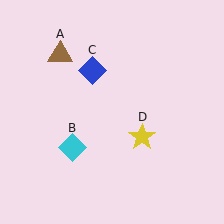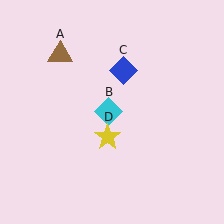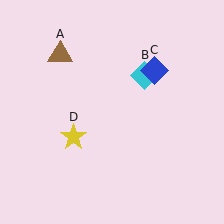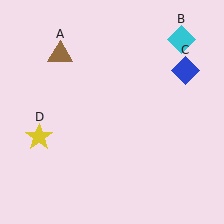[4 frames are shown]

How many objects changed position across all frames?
3 objects changed position: cyan diamond (object B), blue diamond (object C), yellow star (object D).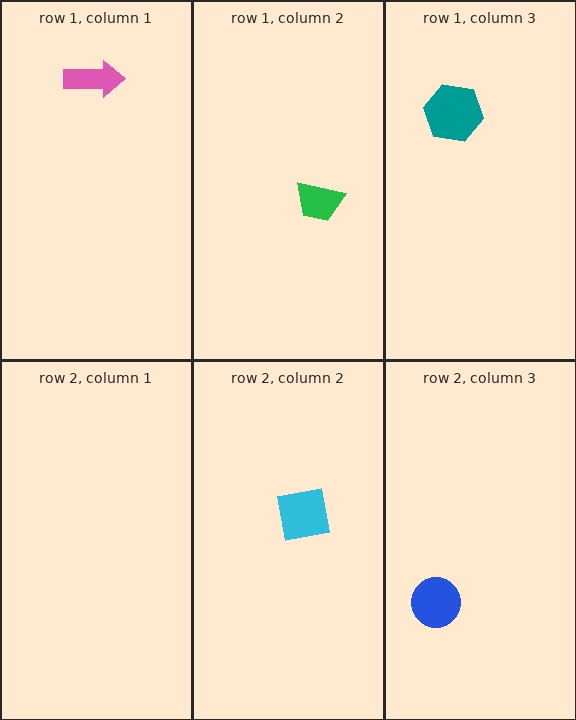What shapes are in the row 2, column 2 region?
The cyan square.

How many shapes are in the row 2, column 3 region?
1.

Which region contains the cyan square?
The row 2, column 2 region.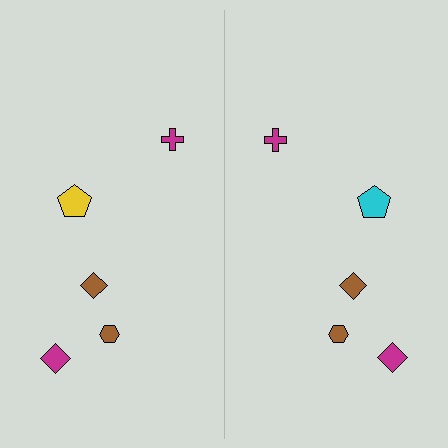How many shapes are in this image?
There are 10 shapes in this image.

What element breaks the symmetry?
The cyan pentagon on the right side breaks the symmetry — its mirror counterpart is yellow.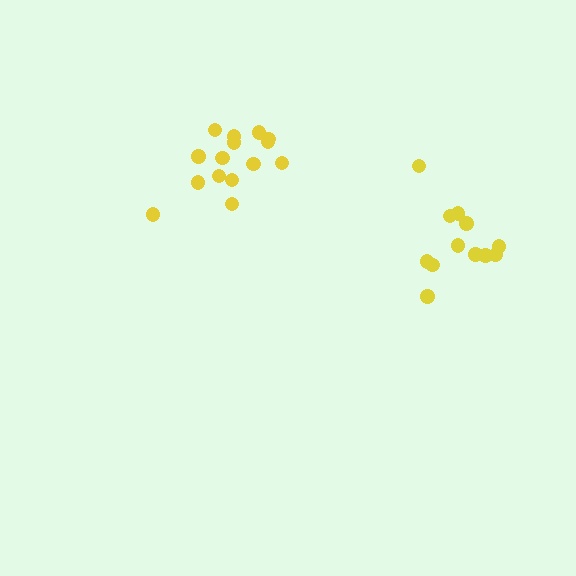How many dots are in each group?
Group 1: 12 dots, Group 2: 15 dots (27 total).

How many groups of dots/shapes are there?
There are 2 groups.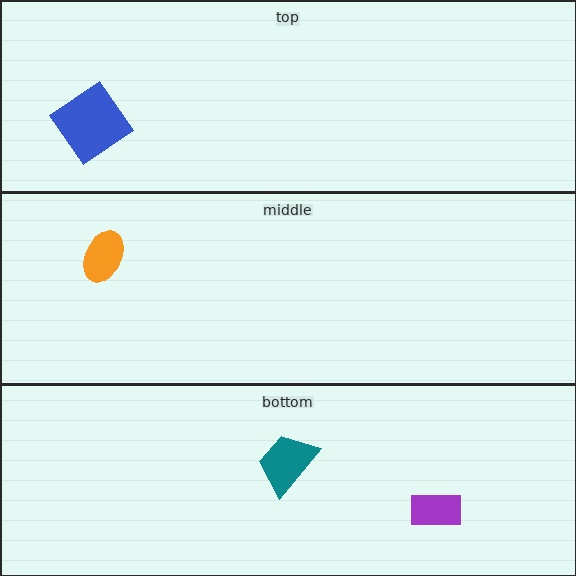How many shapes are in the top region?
1.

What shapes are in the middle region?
The orange ellipse.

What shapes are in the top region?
The blue diamond.